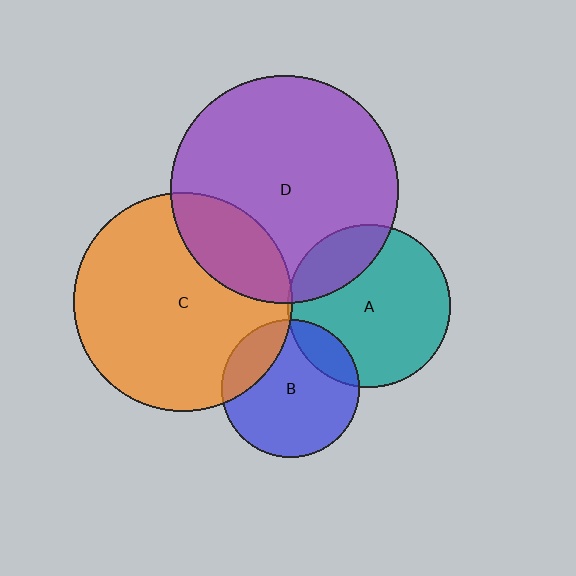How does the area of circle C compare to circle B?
Approximately 2.5 times.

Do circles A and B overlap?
Yes.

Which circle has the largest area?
Circle D (purple).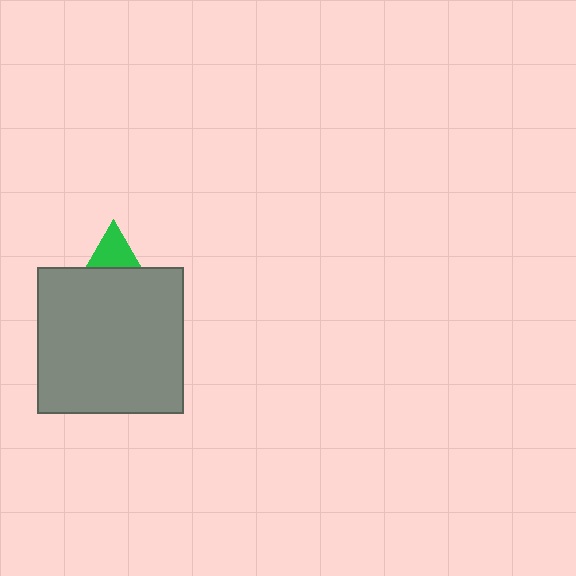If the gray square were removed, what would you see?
You would see the complete green triangle.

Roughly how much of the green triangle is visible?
A small part of it is visible (roughly 32%).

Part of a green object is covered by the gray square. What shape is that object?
It is a triangle.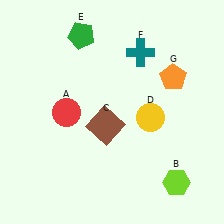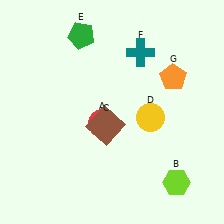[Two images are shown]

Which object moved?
The red circle (A) moved right.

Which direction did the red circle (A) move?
The red circle (A) moved right.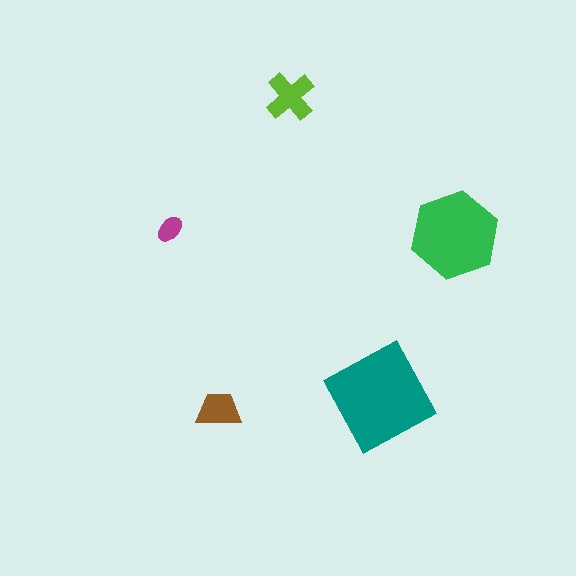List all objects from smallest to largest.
The magenta ellipse, the brown trapezoid, the lime cross, the green hexagon, the teal diamond.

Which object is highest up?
The lime cross is topmost.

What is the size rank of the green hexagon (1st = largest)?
2nd.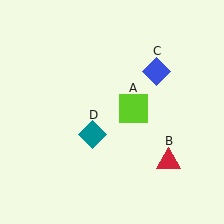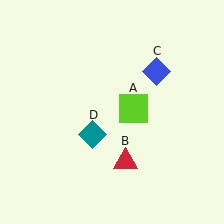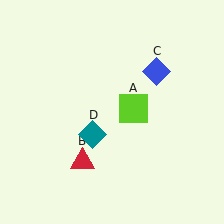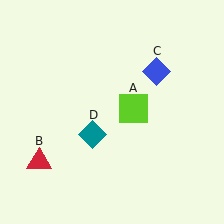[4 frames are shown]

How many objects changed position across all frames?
1 object changed position: red triangle (object B).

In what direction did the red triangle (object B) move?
The red triangle (object B) moved left.